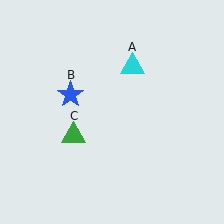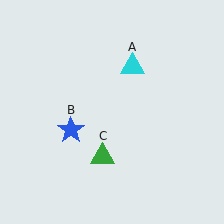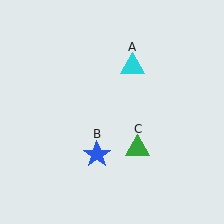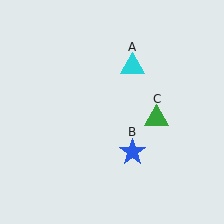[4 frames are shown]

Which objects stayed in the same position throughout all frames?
Cyan triangle (object A) remained stationary.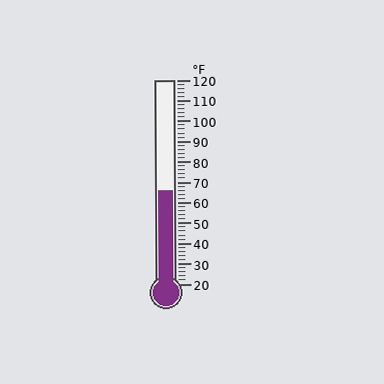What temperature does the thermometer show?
The thermometer shows approximately 66°F.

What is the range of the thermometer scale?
The thermometer scale ranges from 20°F to 120°F.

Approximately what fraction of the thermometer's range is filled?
The thermometer is filled to approximately 45% of its range.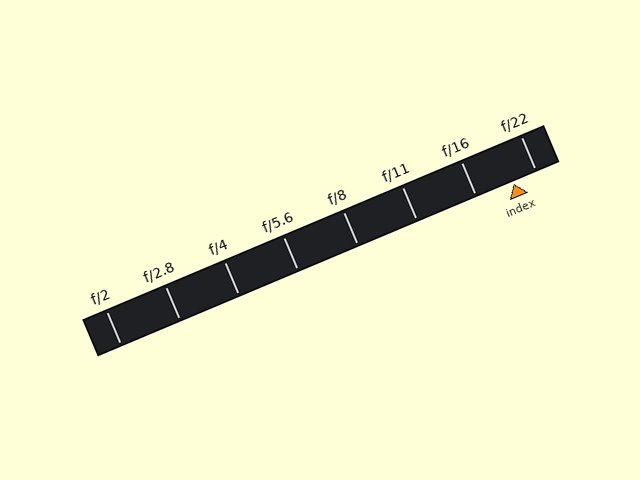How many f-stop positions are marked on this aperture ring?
There are 8 f-stop positions marked.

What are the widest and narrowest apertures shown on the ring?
The widest aperture shown is f/2 and the narrowest is f/22.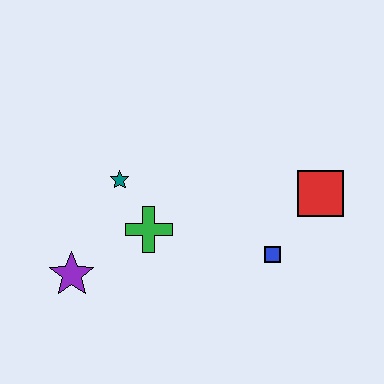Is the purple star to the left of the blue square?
Yes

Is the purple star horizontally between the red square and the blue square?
No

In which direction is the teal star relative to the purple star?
The teal star is above the purple star.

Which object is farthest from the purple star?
The red square is farthest from the purple star.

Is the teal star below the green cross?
No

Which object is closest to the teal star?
The green cross is closest to the teal star.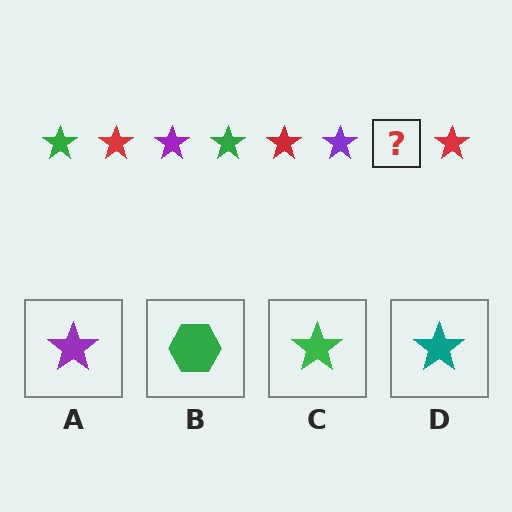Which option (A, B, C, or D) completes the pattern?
C.